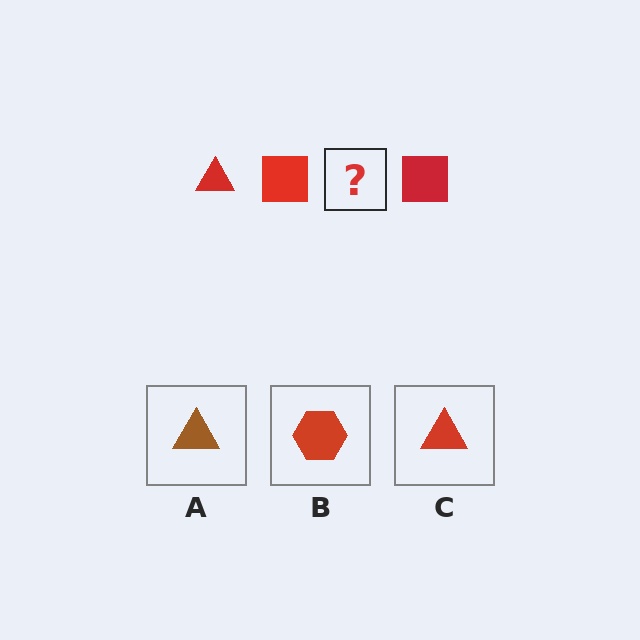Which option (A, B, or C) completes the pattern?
C.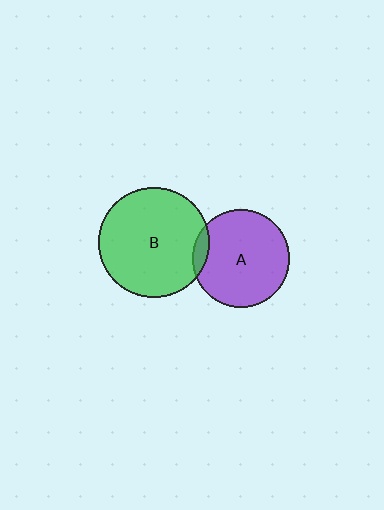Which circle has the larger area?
Circle B (green).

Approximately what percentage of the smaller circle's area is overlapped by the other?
Approximately 10%.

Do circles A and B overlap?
Yes.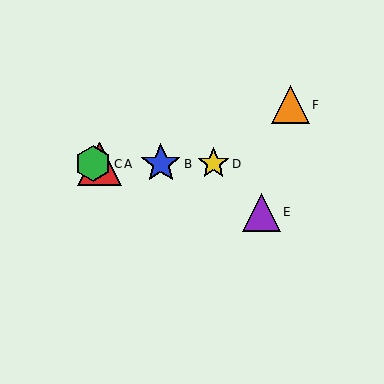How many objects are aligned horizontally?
4 objects (A, B, C, D) are aligned horizontally.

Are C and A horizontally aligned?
Yes, both are at y≈164.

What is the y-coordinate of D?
Object D is at y≈164.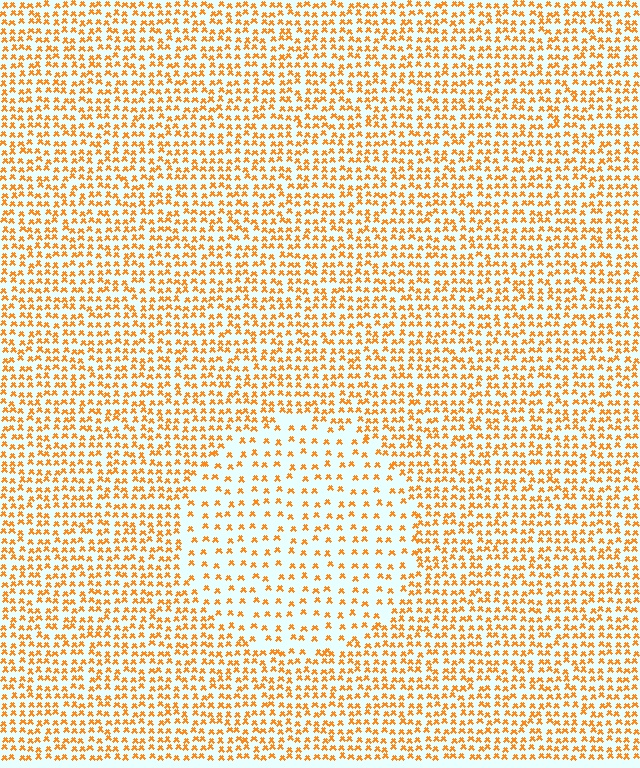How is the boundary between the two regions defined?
The boundary is defined by a change in element density (approximately 2.1x ratio). All elements are the same color, size, and shape.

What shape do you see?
I see a circle.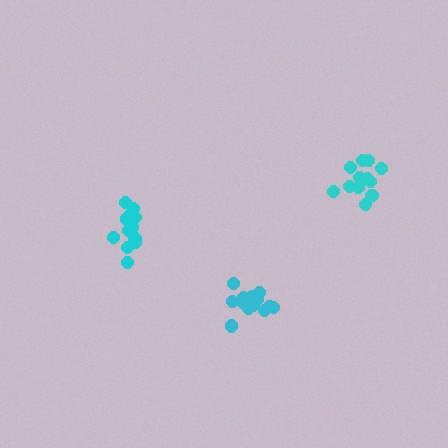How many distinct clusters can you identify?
There are 3 distinct clusters.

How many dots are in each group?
Group 1: 14 dots, Group 2: 13 dots, Group 3: 14 dots (41 total).